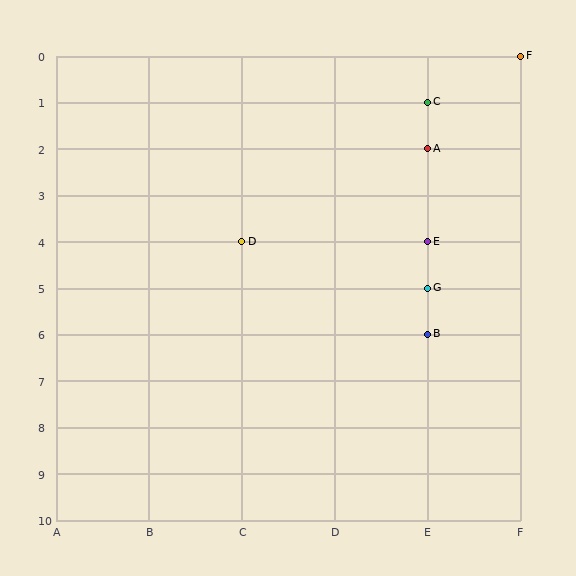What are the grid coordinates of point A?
Point A is at grid coordinates (E, 2).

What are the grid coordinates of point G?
Point G is at grid coordinates (E, 5).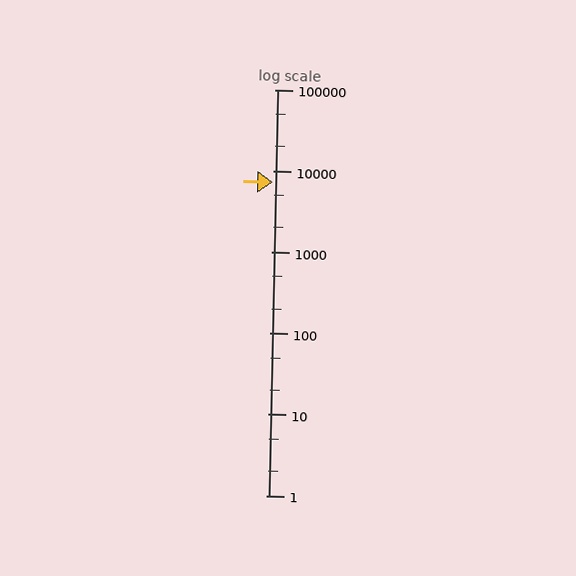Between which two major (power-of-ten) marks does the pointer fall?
The pointer is between 1000 and 10000.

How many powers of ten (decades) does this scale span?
The scale spans 5 decades, from 1 to 100000.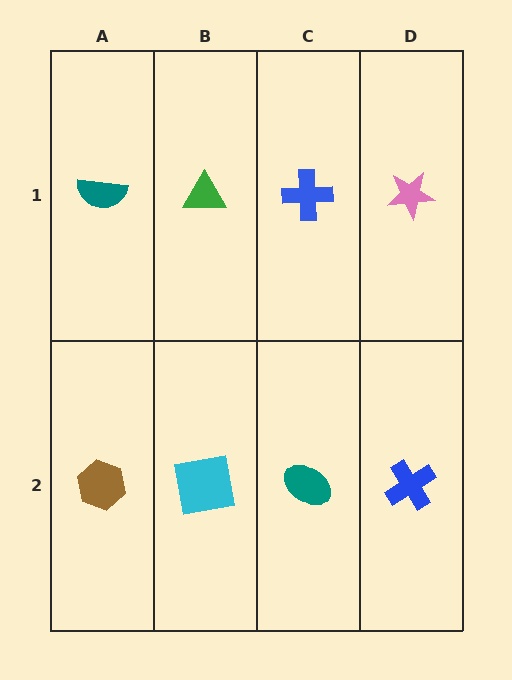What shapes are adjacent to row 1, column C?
A teal ellipse (row 2, column C), a green triangle (row 1, column B), a pink star (row 1, column D).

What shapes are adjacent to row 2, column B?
A green triangle (row 1, column B), a brown hexagon (row 2, column A), a teal ellipse (row 2, column C).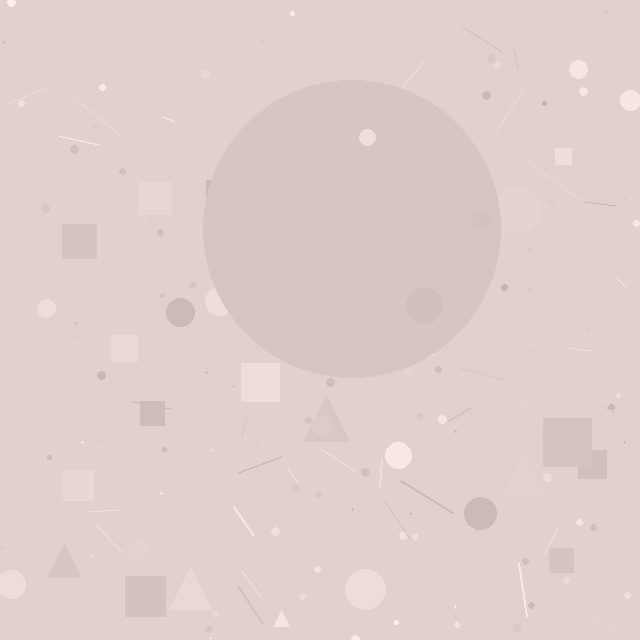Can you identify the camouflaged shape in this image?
The camouflaged shape is a circle.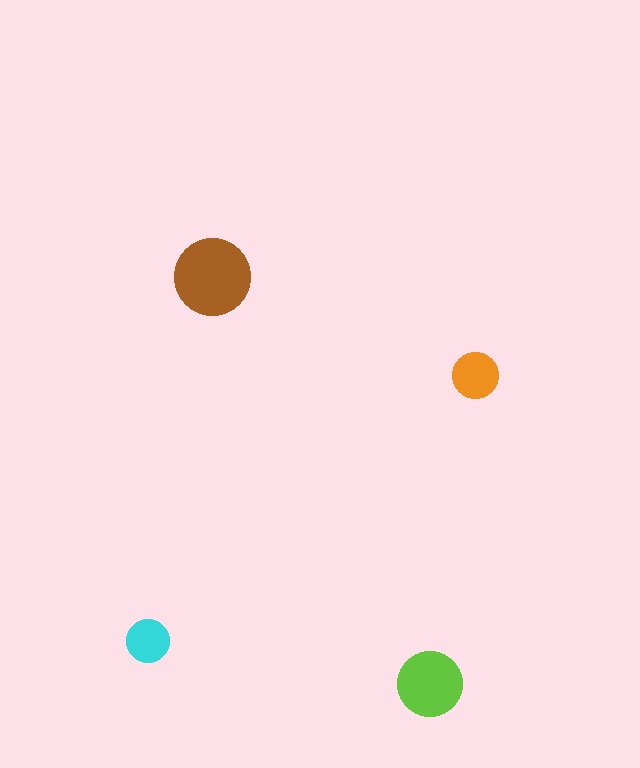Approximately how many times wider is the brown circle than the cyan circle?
About 2 times wider.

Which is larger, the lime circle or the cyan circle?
The lime one.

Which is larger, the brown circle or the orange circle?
The brown one.